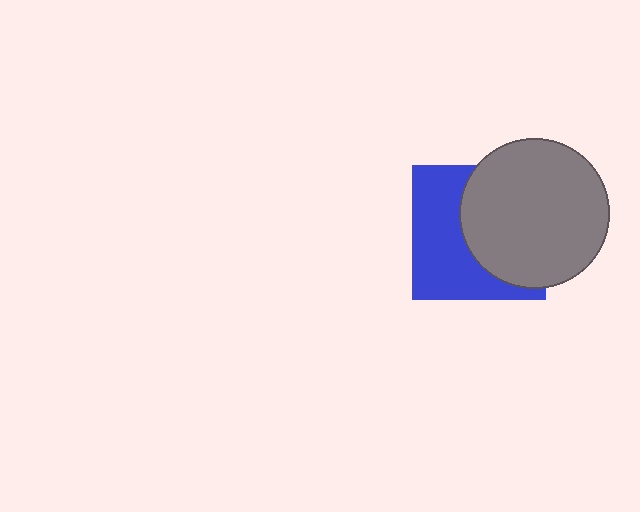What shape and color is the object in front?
The object in front is a gray circle.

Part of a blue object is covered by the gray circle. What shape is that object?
It is a square.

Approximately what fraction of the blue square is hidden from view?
Roughly 51% of the blue square is hidden behind the gray circle.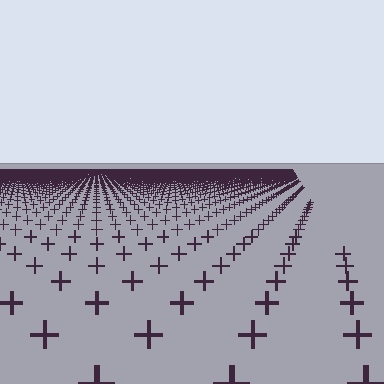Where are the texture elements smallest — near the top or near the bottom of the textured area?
Near the top.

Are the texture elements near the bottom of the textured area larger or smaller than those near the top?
Larger. Near the bottom, elements are closer to the viewer and appear at a bigger on-screen size.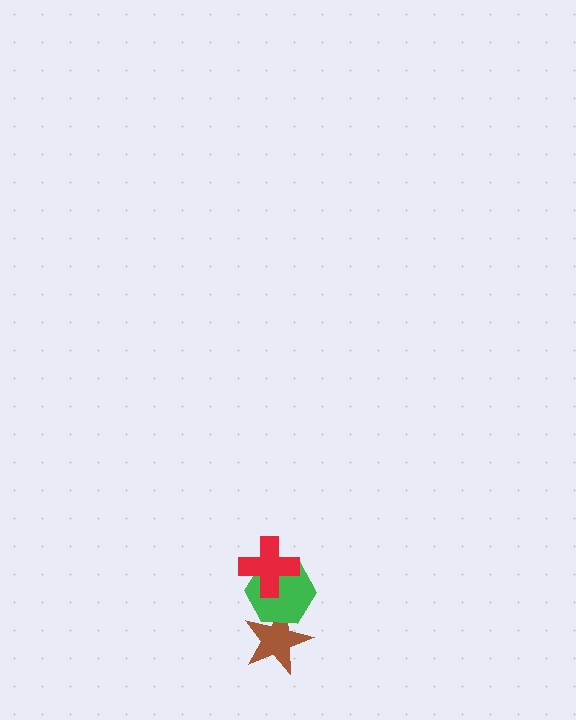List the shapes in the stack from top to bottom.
From top to bottom: the red cross, the green hexagon, the brown star.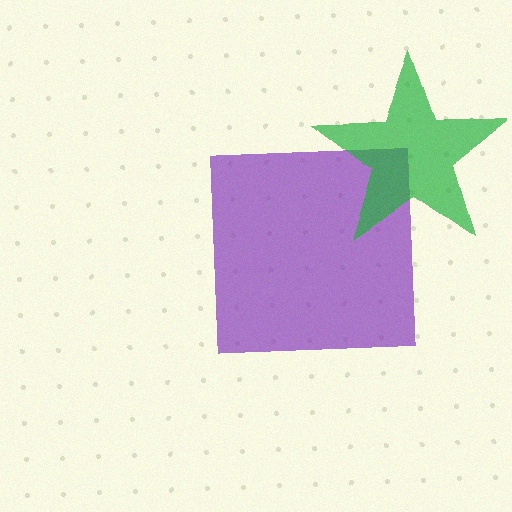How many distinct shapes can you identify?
There are 2 distinct shapes: a purple square, a green star.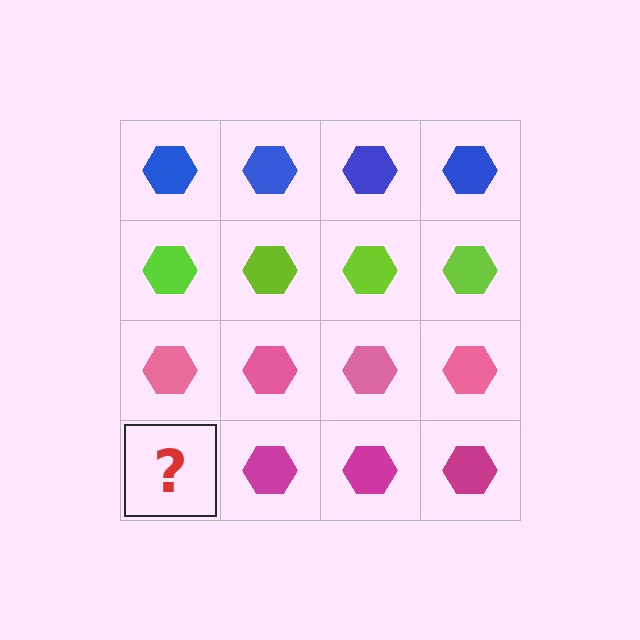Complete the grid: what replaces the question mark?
The question mark should be replaced with a magenta hexagon.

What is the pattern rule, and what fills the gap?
The rule is that each row has a consistent color. The gap should be filled with a magenta hexagon.